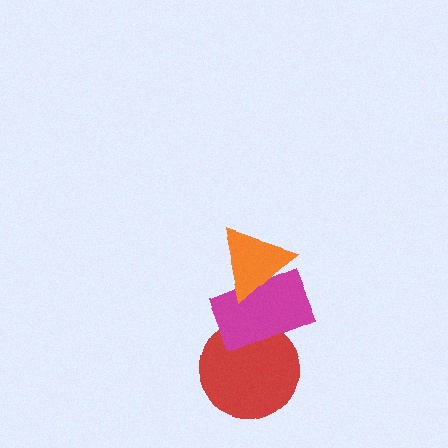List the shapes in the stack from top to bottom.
From top to bottom: the orange triangle, the magenta rectangle, the red circle.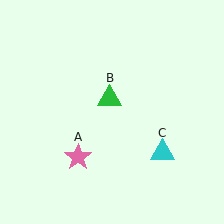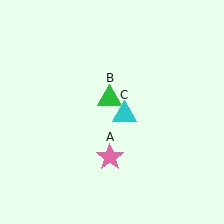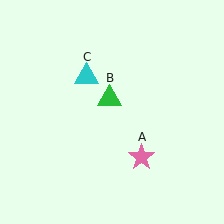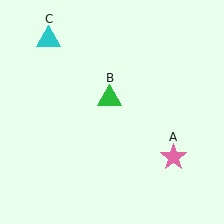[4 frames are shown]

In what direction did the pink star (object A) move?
The pink star (object A) moved right.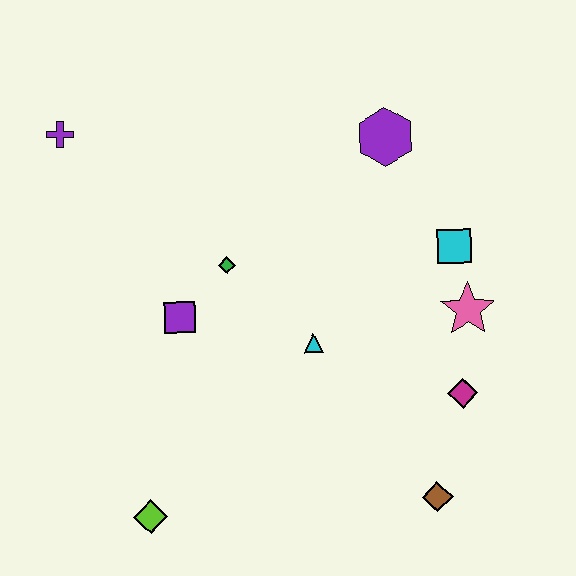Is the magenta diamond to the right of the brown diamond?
Yes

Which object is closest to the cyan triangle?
The green diamond is closest to the cyan triangle.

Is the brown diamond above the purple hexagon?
No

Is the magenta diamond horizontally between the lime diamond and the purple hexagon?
No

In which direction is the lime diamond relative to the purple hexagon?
The lime diamond is below the purple hexagon.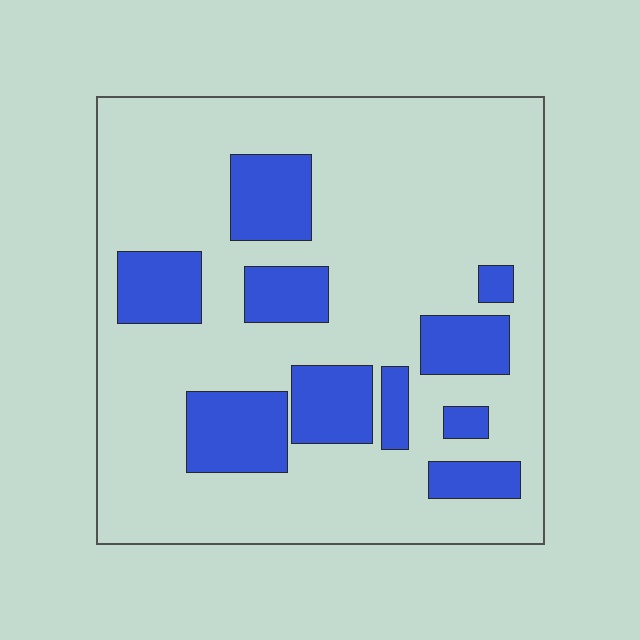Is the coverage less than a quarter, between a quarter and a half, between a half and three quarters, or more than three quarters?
Less than a quarter.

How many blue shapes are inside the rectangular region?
10.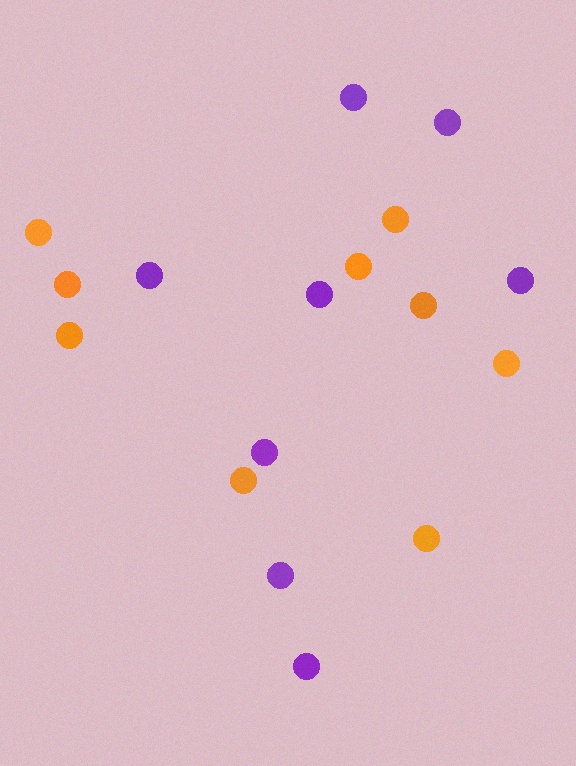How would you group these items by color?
There are 2 groups: one group of purple circles (8) and one group of orange circles (9).